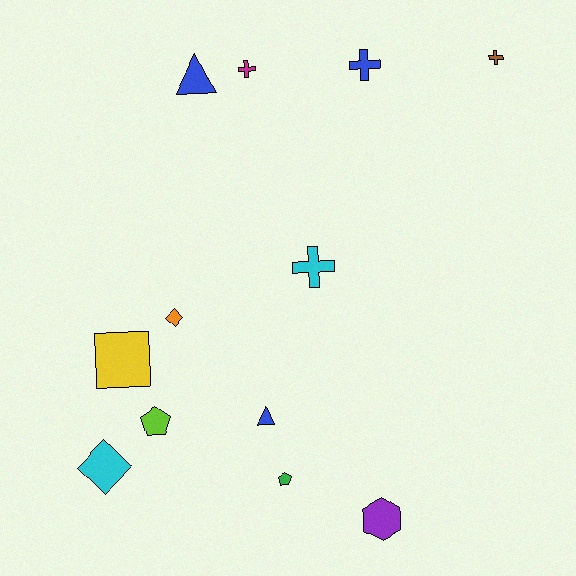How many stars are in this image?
There are no stars.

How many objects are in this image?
There are 12 objects.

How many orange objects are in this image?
There is 1 orange object.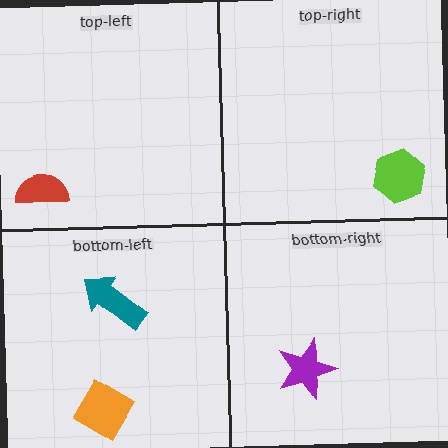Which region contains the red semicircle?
The top-left region.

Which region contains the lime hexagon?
The top-right region.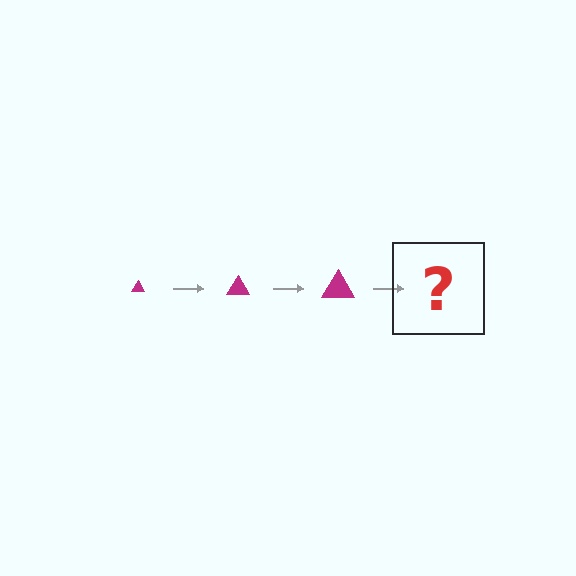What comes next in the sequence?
The next element should be a magenta triangle, larger than the previous one.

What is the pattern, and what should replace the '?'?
The pattern is that the triangle gets progressively larger each step. The '?' should be a magenta triangle, larger than the previous one.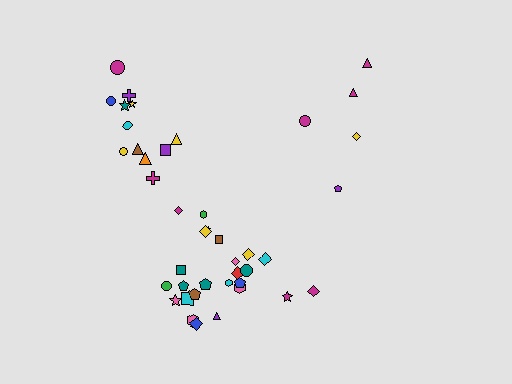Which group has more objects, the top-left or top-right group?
The top-left group.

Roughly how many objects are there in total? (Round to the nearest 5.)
Roughly 40 objects in total.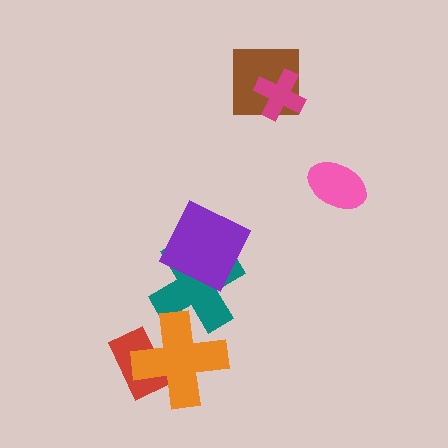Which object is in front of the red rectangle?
The orange cross is in front of the red rectangle.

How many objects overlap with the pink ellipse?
0 objects overlap with the pink ellipse.